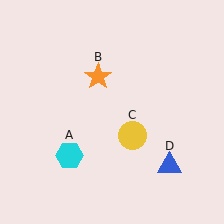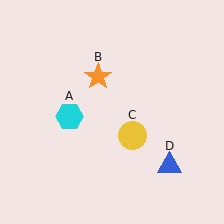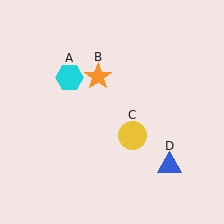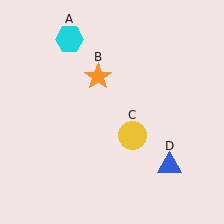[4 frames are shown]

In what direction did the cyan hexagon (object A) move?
The cyan hexagon (object A) moved up.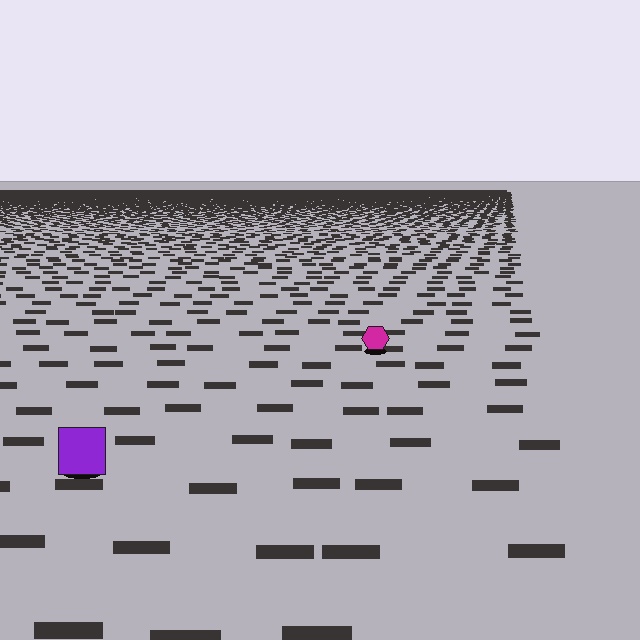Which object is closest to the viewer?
The purple square is closest. The texture marks near it are larger and more spread out.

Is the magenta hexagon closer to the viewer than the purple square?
No. The purple square is closer — you can tell from the texture gradient: the ground texture is coarser near it.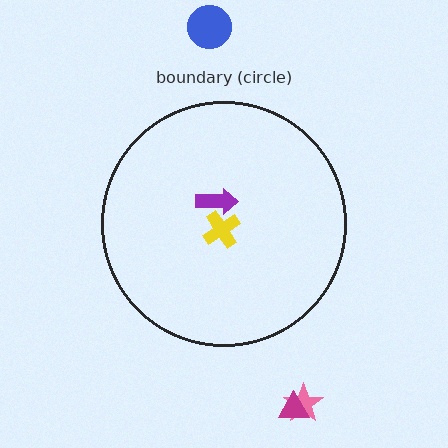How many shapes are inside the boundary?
2 inside, 3 outside.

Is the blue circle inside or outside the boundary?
Outside.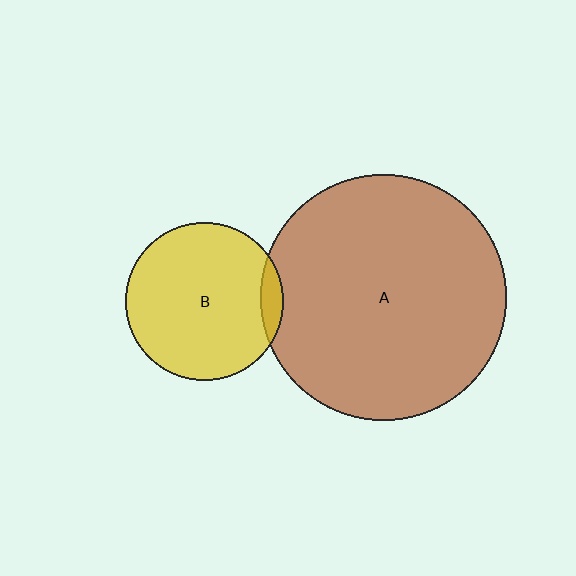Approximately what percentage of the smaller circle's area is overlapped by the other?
Approximately 5%.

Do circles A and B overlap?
Yes.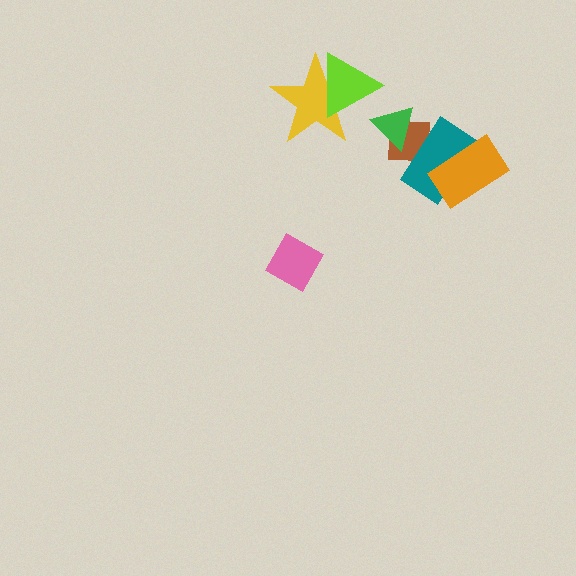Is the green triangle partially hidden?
Yes, it is partially covered by another shape.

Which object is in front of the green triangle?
The teal rectangle is in front of the green triangle.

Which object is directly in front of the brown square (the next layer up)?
The green triangle is directly in front of the brown square.